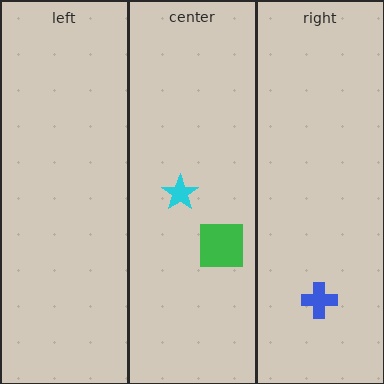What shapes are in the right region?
The blue cross.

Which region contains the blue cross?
The right region.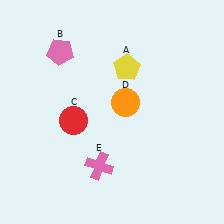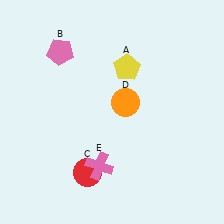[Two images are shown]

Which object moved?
The red circle (C) moved down.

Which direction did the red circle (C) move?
The red circle (C) moved down.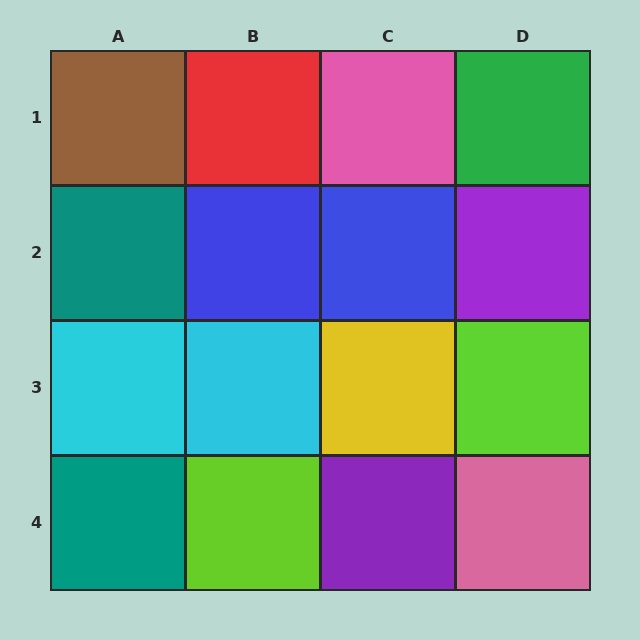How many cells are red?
1 cell is red.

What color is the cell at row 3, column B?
Cyan.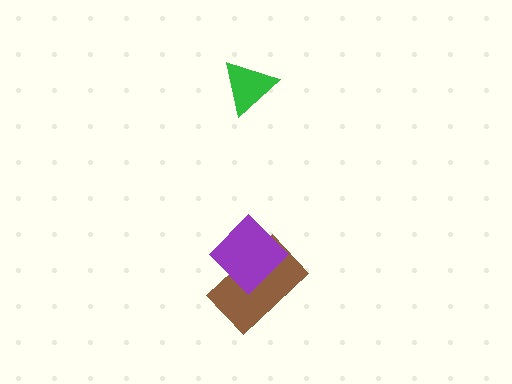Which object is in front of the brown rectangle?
The purple diamond is in front of the brown rectangle.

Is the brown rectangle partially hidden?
Yes, it is partially covered by another shape.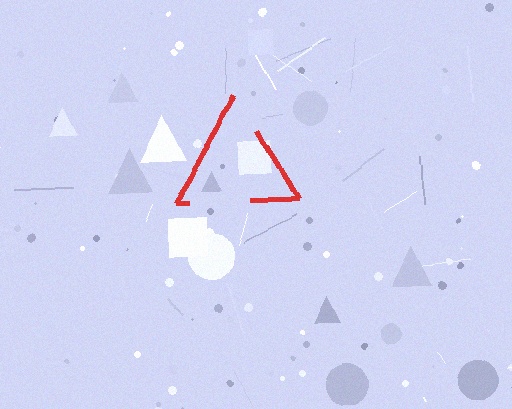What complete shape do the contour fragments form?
The contour fragments form a triangle.